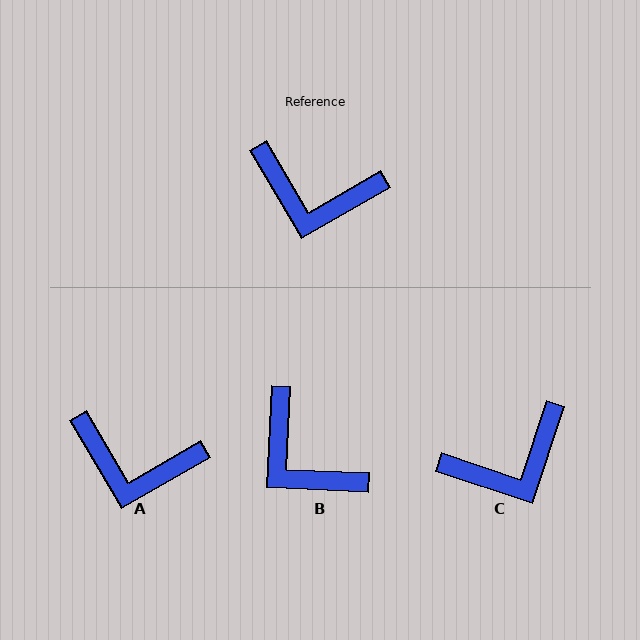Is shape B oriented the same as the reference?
No, it is off by about 33 degrees.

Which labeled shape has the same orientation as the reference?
A.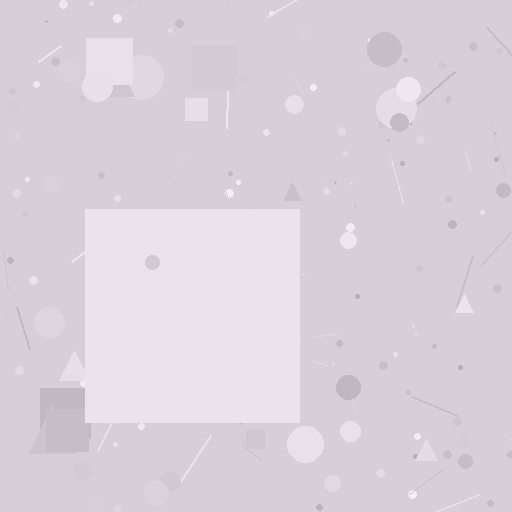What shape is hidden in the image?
A square is hidden in the image.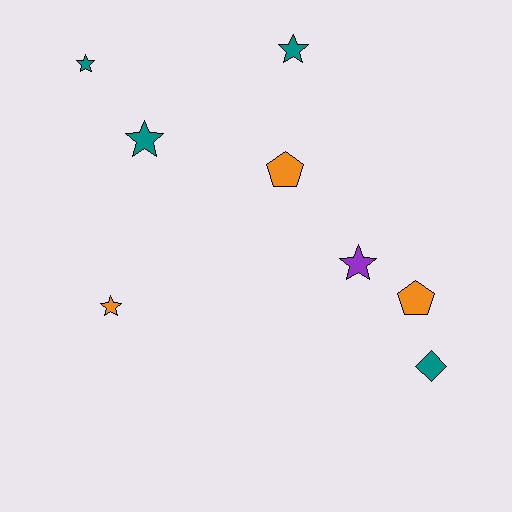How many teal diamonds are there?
There is 1 teal diamond.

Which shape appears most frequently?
Star, with 5 objects.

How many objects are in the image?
There are 8 objects.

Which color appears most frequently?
Teal, with 4 objects.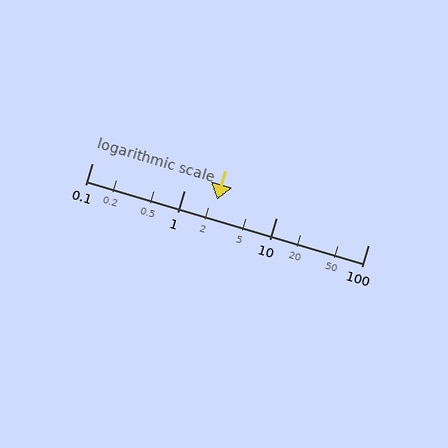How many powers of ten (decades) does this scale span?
The scale spans 3 decades, from 0.1 to 100.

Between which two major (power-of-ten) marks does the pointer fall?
The pointer is between 1 and 10.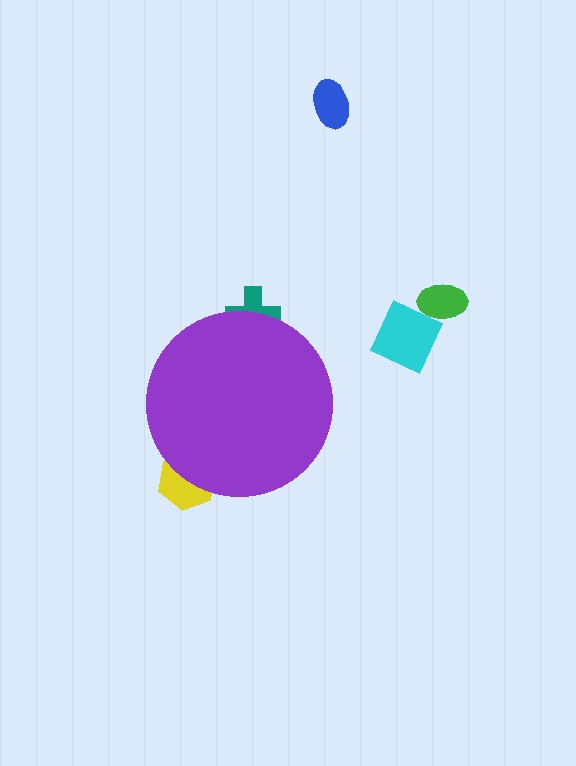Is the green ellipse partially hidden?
No, the green ellipse is fully visible.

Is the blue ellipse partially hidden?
No, the blue ellipse is fully visible.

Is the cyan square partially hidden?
No, the cyan square is fully visible.